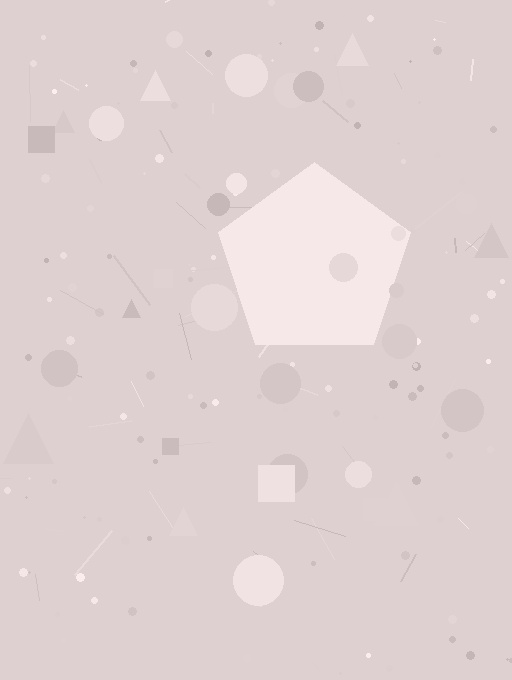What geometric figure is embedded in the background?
A pentagon is embedded in the background.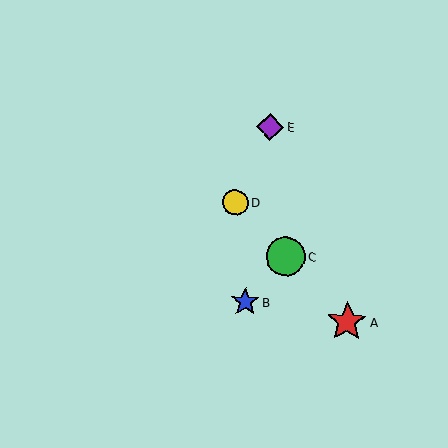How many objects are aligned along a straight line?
3 objects (A, C, D) are aligned along a straight line.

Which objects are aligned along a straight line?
Objects A, C, D are aligned along a straight line.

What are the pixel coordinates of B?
Object B is at (245, 302).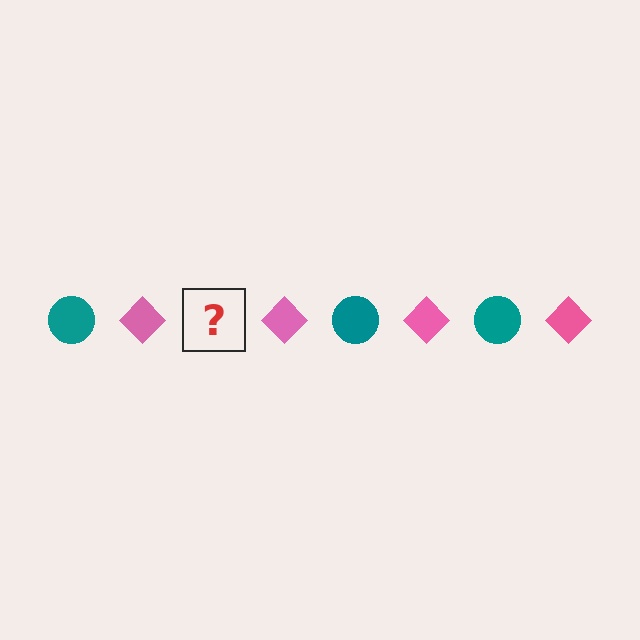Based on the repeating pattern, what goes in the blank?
The blank should be a teal circle.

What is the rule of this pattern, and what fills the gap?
The rule is that the pattern alternates between teal circle and pink diamond. The gap should be filled with a teal circle.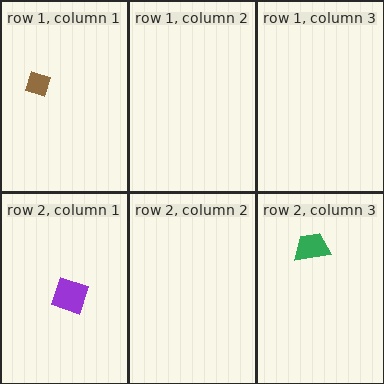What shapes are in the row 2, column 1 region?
The purple square.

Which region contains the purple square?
The row 2, column 1 region.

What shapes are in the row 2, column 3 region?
The green trapezoid.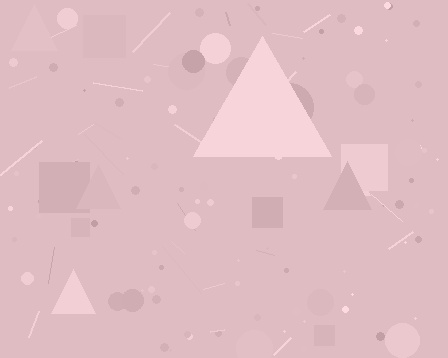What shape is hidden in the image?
A triangle is hidden in the image.